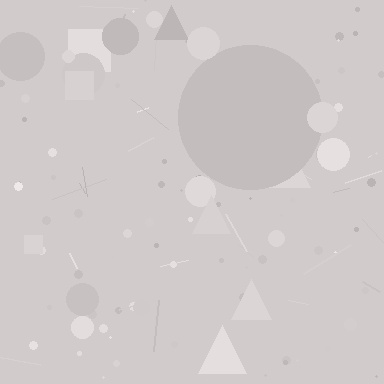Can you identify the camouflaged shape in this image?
The camouflaged shape is a circle.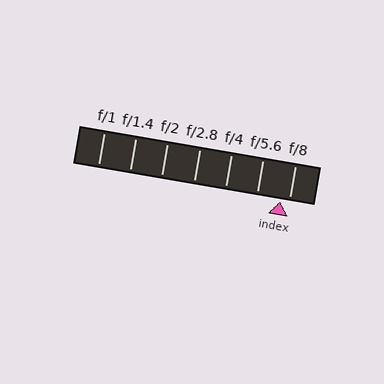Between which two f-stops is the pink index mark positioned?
The index mark is between f/5.6 and f/8.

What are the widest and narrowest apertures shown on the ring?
The widest aperture shown is f/1 and the narrowest is f/8.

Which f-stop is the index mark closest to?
The index mark is closest to f/8.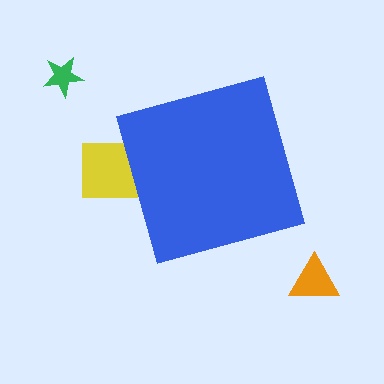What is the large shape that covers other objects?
A blue diamond.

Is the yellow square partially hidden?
Yes, the yellow square is partially hidden behind the blue diamond.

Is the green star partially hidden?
No, the green star is fully visible.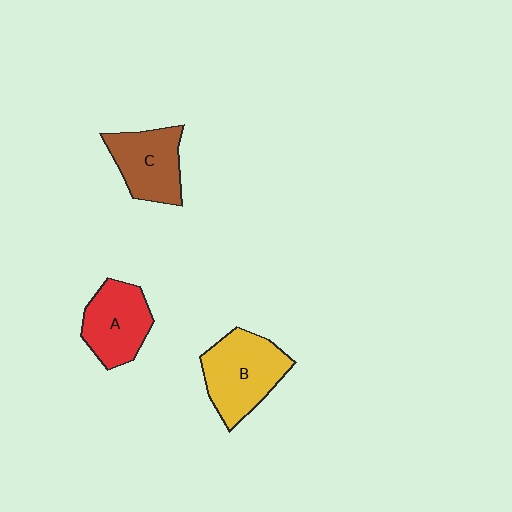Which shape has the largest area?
Shape B (yellow).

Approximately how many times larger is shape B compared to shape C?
Approximately 1.2 times.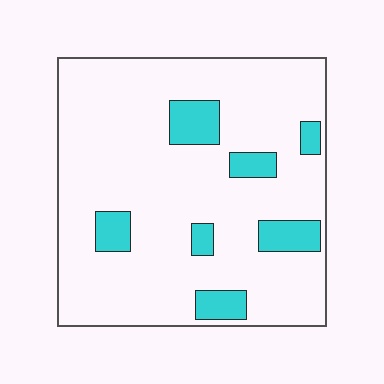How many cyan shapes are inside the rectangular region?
7.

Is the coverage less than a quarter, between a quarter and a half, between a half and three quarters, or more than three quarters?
Less than a quarter.